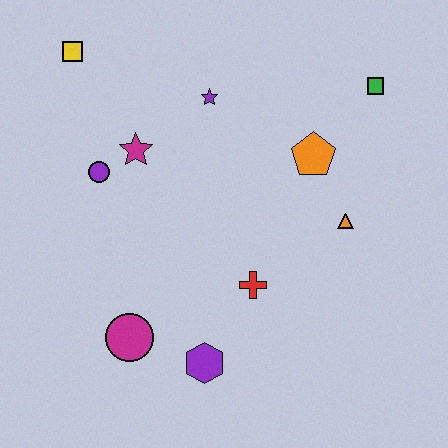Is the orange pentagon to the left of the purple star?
No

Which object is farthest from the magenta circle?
The green square is farthest from the magenta circle.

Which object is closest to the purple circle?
The magenta star is closest to the purple circle.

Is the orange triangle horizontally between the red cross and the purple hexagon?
No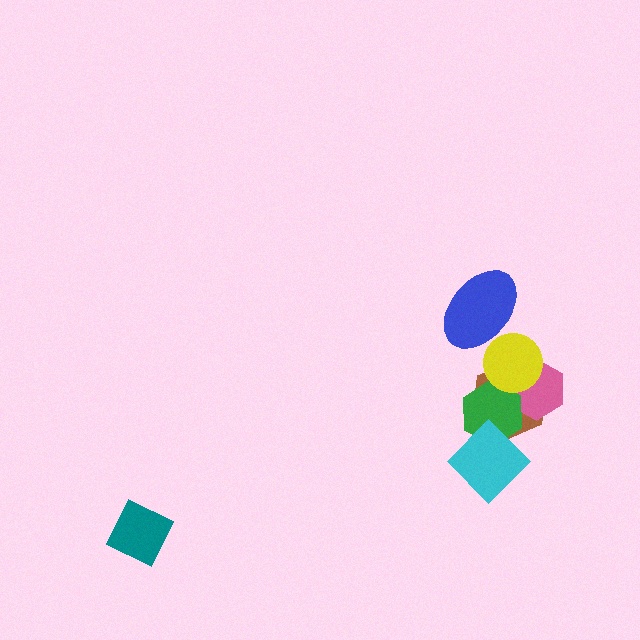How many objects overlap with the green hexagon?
4 objects overlap with the green hexagon.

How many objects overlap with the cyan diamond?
1 object overlaps with the cyan diamond.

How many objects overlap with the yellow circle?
4 objects overlap with the yellow circle.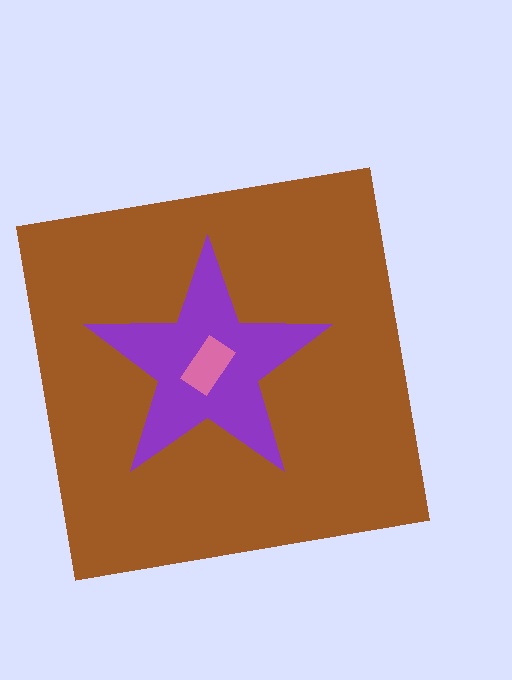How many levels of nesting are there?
3.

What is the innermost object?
The pink rectangle.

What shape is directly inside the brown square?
The purple star.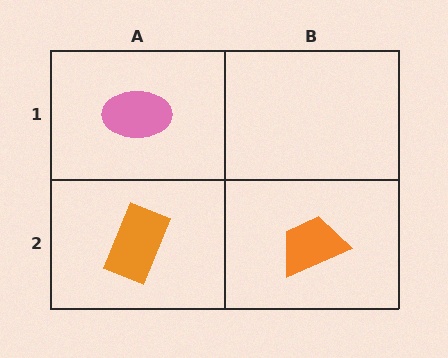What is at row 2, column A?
An orange rectangle.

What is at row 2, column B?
An orange trapezoid.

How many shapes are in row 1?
1 shape.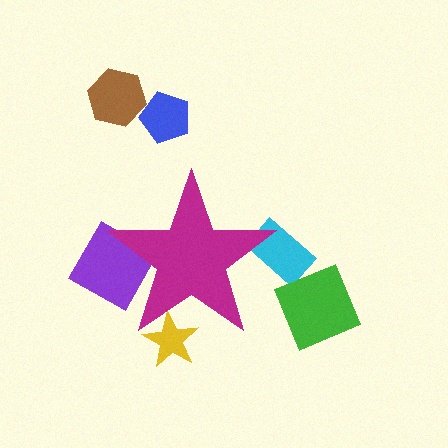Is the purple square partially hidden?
Yes, the purple square is partially hidden behind the magenta star.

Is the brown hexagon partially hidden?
No, the brown hexagon is fully visible.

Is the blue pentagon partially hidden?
No, the blue pentagon is fully visible.